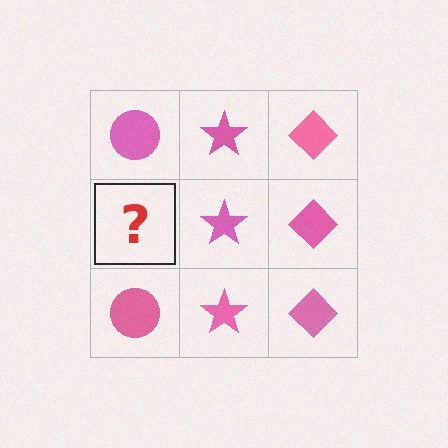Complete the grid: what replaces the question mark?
The question mark should be replaced with a pink circle.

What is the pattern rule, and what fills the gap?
The rule is that each column has a consistent shape. The gap should be filled with a pink circle.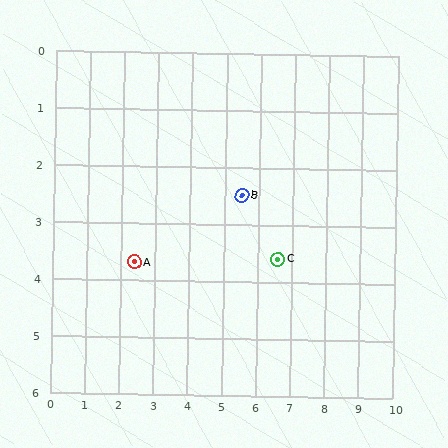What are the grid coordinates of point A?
Point A is at approximately (2.4, 3.7).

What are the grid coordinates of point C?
Point C is at approximately (6.6, 3.6).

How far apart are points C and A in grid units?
Points C and A are about 4.2 grid units apart.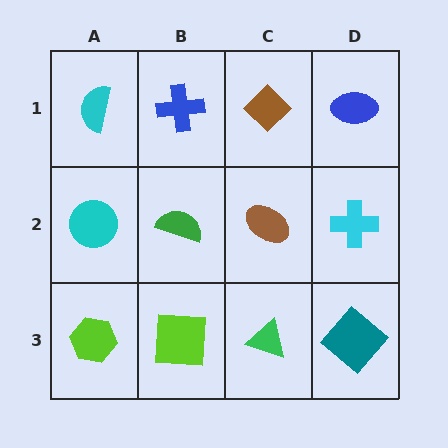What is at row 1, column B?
A blue cross.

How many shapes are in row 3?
4 shapes.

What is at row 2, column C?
A brown ellipse.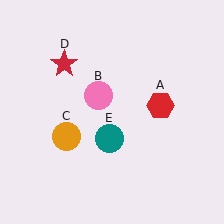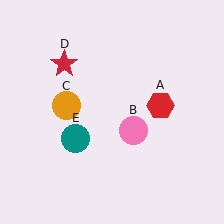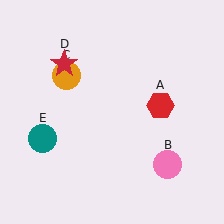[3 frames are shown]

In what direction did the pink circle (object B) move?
The pink circle (object B) moved down and to the right.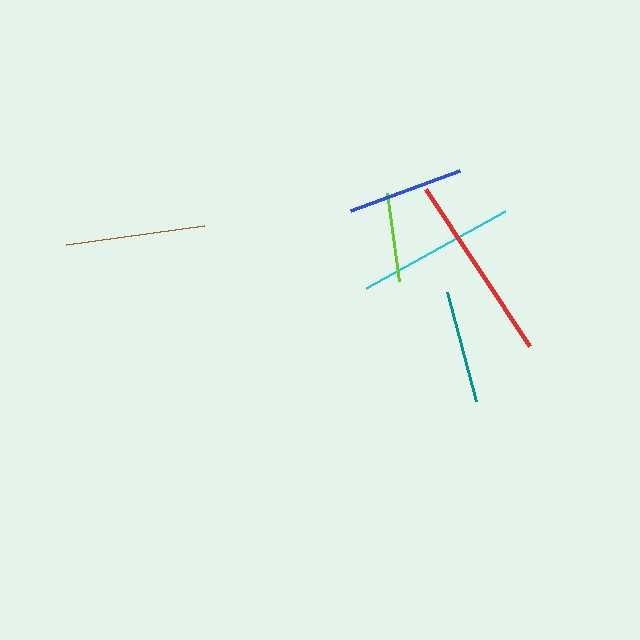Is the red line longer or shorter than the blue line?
The red line is longer than the blue line.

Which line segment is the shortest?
The lime line is the shortest at approximately 89 pixels.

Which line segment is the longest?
The red line is the longest at approximately 188 pixels.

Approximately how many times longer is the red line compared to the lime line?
The red line is approximately 2.1 times the length of the lime line.